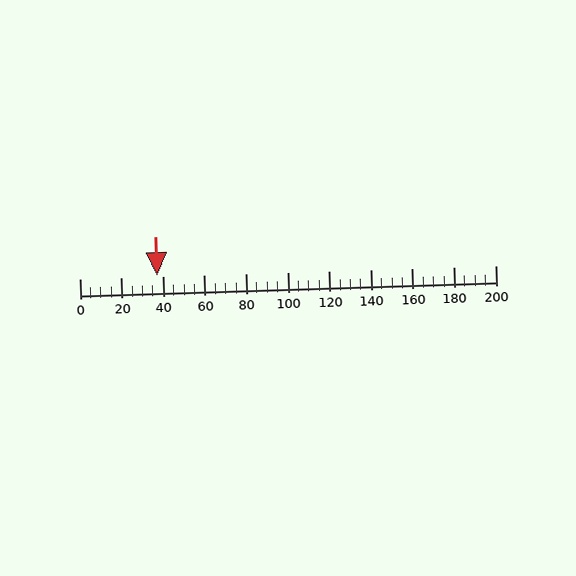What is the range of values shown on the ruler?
The ruler shows values from 0 to 200.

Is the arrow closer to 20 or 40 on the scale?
The arrow is closer to 40.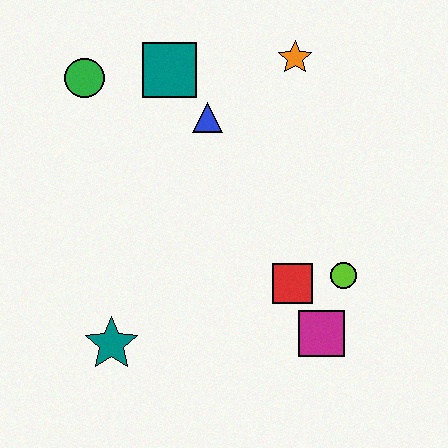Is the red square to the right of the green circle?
Yes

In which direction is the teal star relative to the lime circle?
The teal star is to the left of the lime circle.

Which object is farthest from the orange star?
The teal star is farthest from the orange star.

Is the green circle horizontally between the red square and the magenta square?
No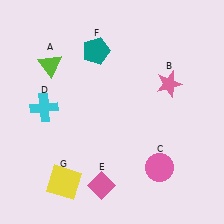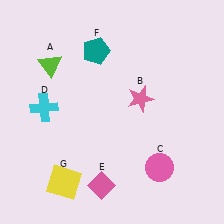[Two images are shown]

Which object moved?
The pink star (B) moved left.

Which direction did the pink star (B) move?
The pink star (B) moved left.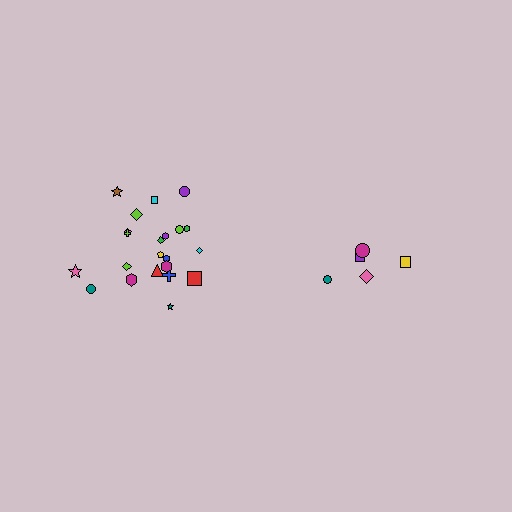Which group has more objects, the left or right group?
The left group.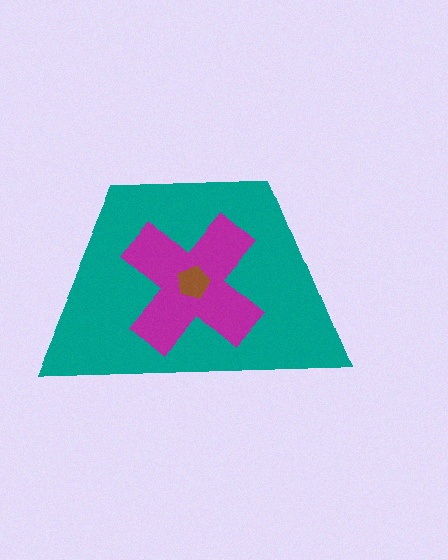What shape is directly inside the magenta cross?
The brown pentagon.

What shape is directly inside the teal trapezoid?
The magenta cross.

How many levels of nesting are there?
3.